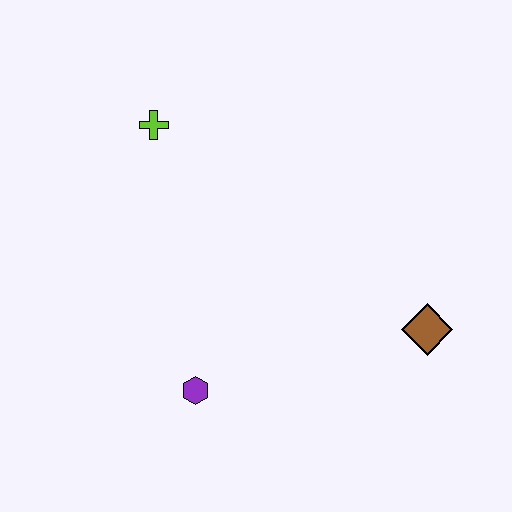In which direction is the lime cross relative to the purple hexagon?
The lime cross is above the purple hexagon.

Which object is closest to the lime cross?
The purple hexagon is closest to the lime cross.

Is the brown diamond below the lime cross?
Yes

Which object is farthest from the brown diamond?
The lime cross is farthest from the brown diamond.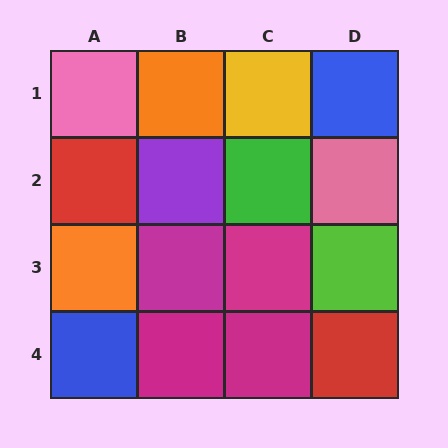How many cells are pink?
2 cells are pink.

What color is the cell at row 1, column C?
Yellow.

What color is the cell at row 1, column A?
Pink.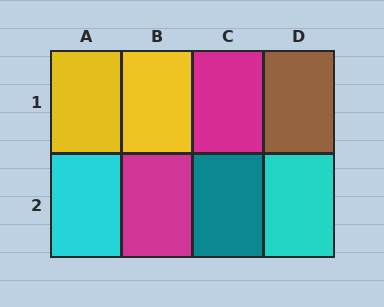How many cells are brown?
1 cell is brown.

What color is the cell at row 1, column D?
Brown.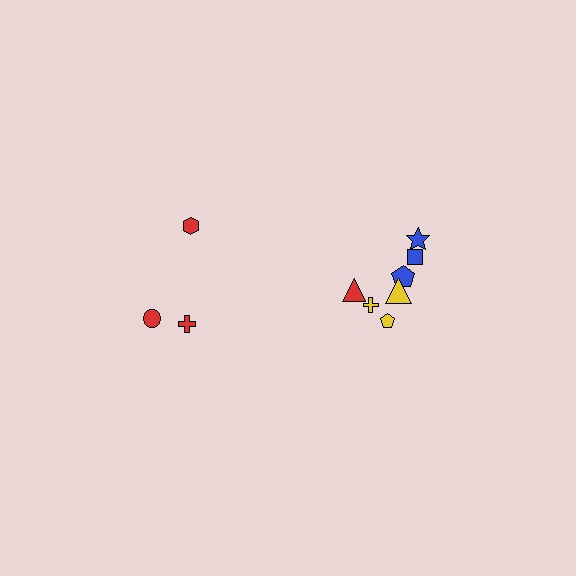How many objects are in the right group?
There are 7 objects.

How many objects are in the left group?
There are 3 objects.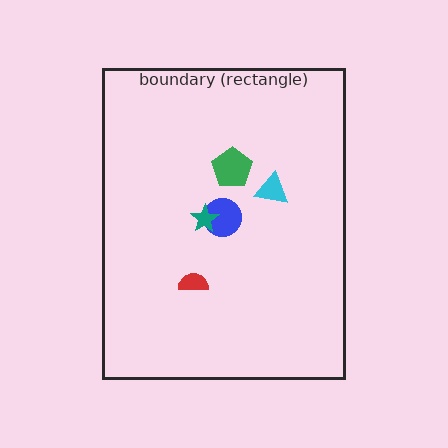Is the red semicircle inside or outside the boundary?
Inside.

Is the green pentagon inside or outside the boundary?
Inside.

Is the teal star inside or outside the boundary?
Inside.